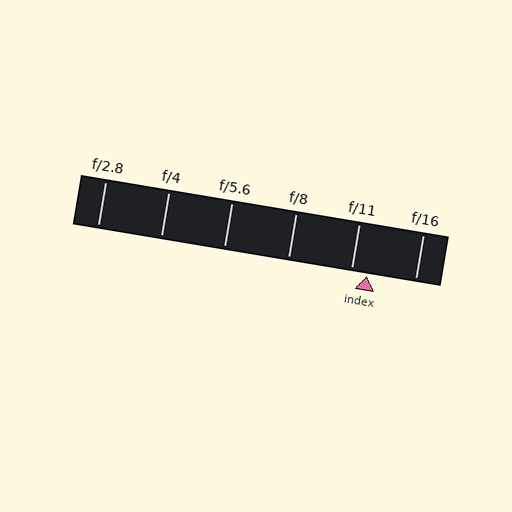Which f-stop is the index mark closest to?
The index mark is closest to f/11.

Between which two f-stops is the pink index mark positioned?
The index mark is between f/11 and f/16.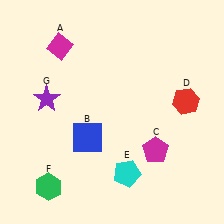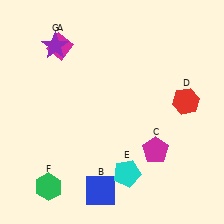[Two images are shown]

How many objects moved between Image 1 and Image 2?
2 objects moved between the two images.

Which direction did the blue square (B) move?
The blue square (B) moved down.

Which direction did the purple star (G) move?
The purple star (G) moved up.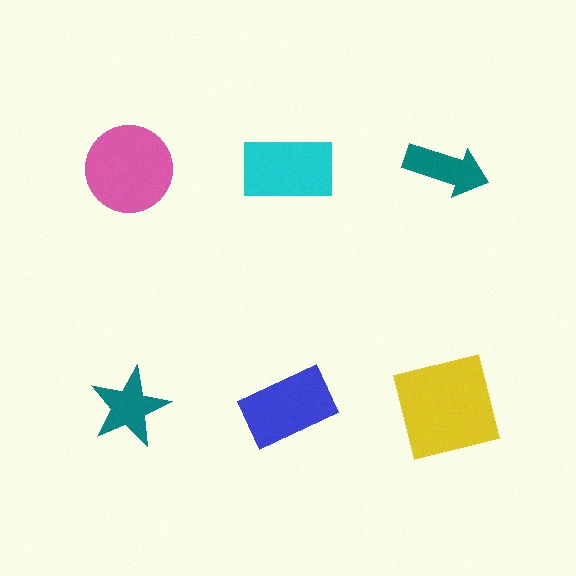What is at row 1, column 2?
A cyan rectangle.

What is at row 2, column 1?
A teal star.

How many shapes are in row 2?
3 shapes.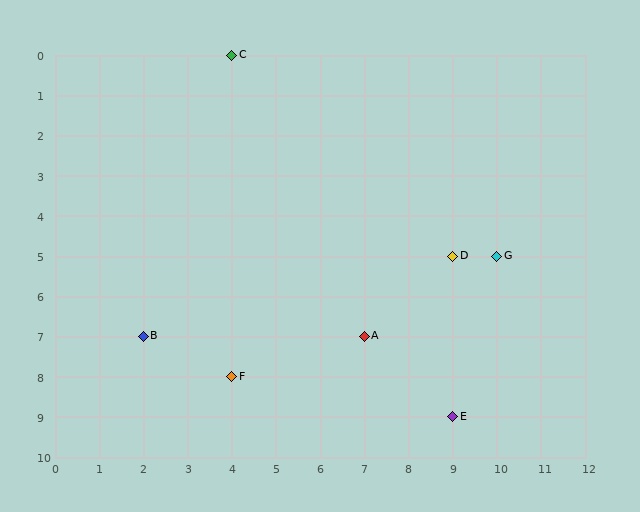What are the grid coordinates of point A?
Point A is at grid coordinates (7, 7).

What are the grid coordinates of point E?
Point E is at grid coordinates (9, 9).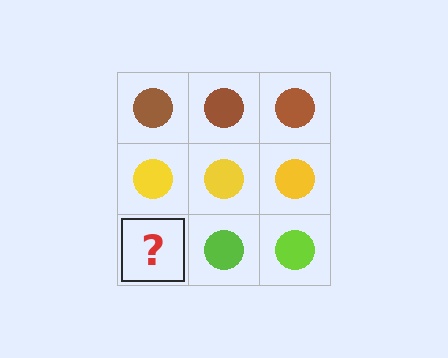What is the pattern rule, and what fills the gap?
The rule is that each row has a consistent color. The gap should be filled with a lime circle.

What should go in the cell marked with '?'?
The missing cell should contain a lime circle.